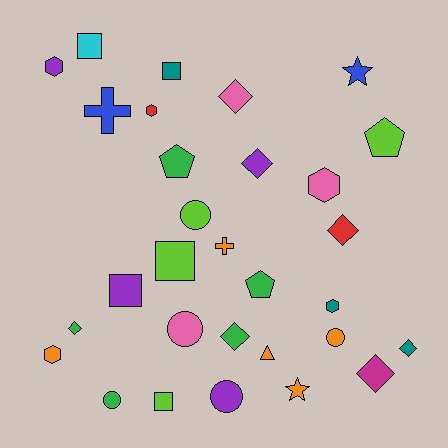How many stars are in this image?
There are 2 stars.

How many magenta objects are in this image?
There is 1 magenta object.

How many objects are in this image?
There are 30 objects.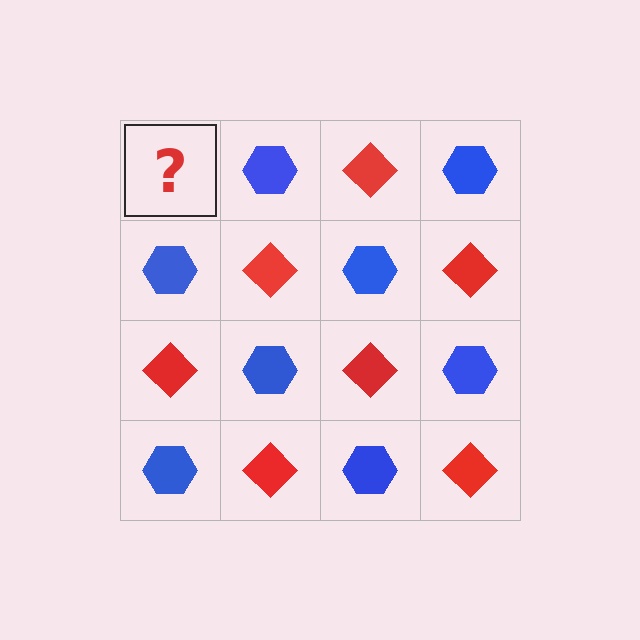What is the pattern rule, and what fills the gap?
The rule is that it alternates red diamond and blue hexagon in a checkerboard pattern. The gap should be filled with a red diamond.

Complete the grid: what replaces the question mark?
The question mark should be replaced with a red diamond.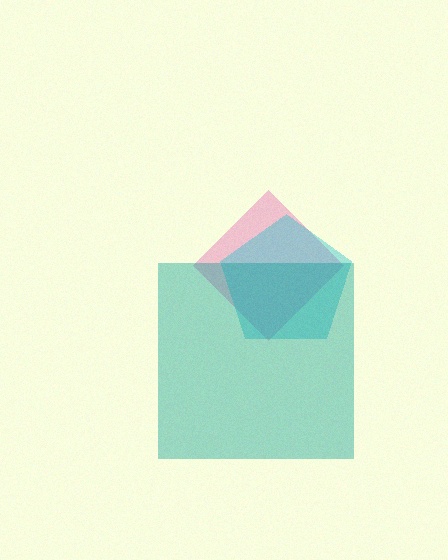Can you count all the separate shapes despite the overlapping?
Yes, there are 3 separate shapes.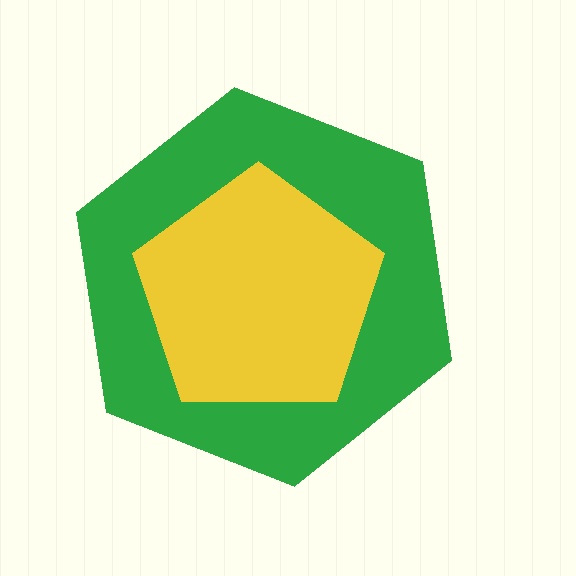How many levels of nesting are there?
2.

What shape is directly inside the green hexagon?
The yellow pentagon.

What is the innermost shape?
The yellow pentagon.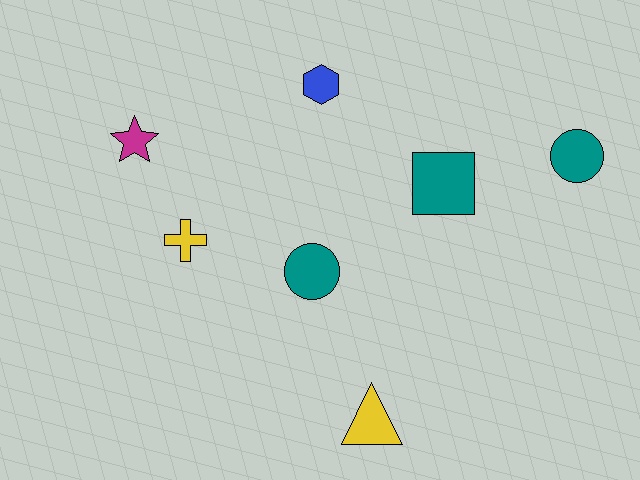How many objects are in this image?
There are 7 objects.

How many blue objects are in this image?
There is 1 blue object.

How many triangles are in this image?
There is 1 triangle.